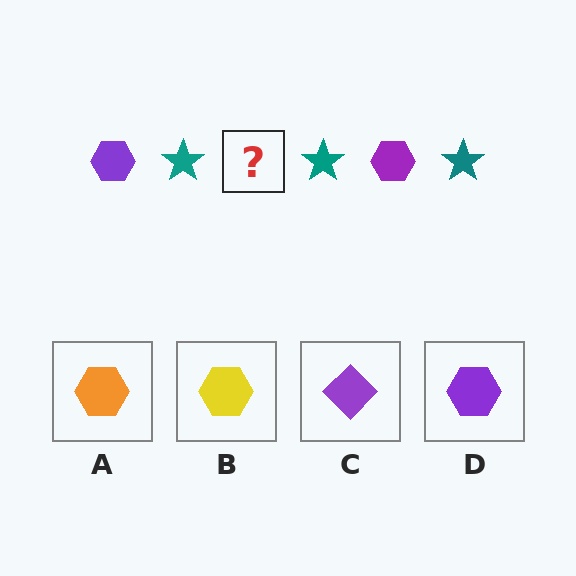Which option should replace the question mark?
Option D.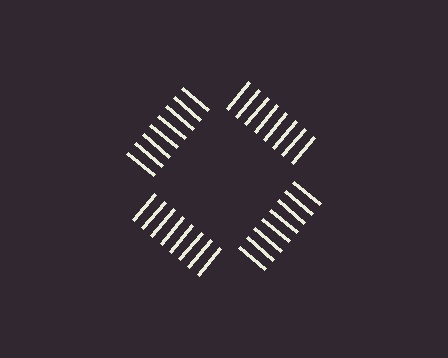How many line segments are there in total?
32 — 8 along each of the 4 edges.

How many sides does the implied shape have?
4 sides — the line-ends trace a square.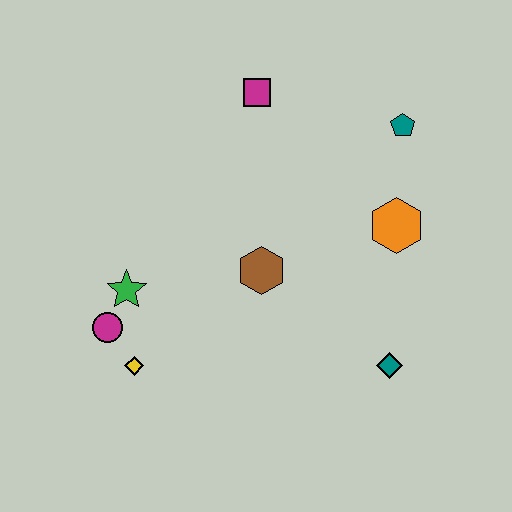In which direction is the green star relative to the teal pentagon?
The green star is to the left of the teal pentagon.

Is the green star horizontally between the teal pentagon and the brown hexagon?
No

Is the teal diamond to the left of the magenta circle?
No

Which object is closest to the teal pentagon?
The orange hexagon is closest to the teal pentagon.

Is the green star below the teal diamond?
No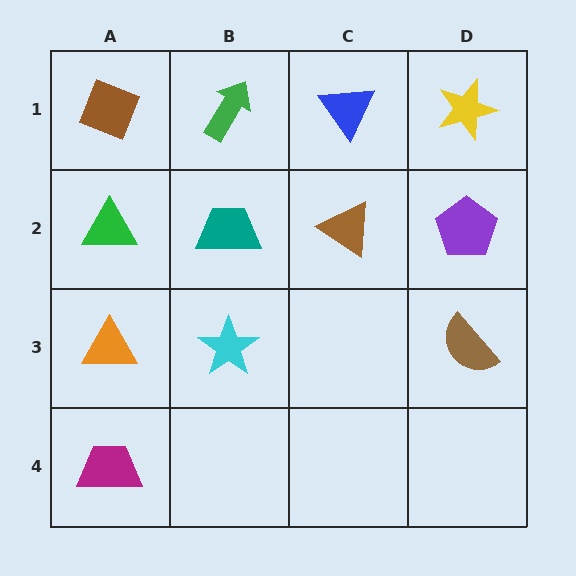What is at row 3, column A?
An orange triangle.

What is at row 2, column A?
A green triangle.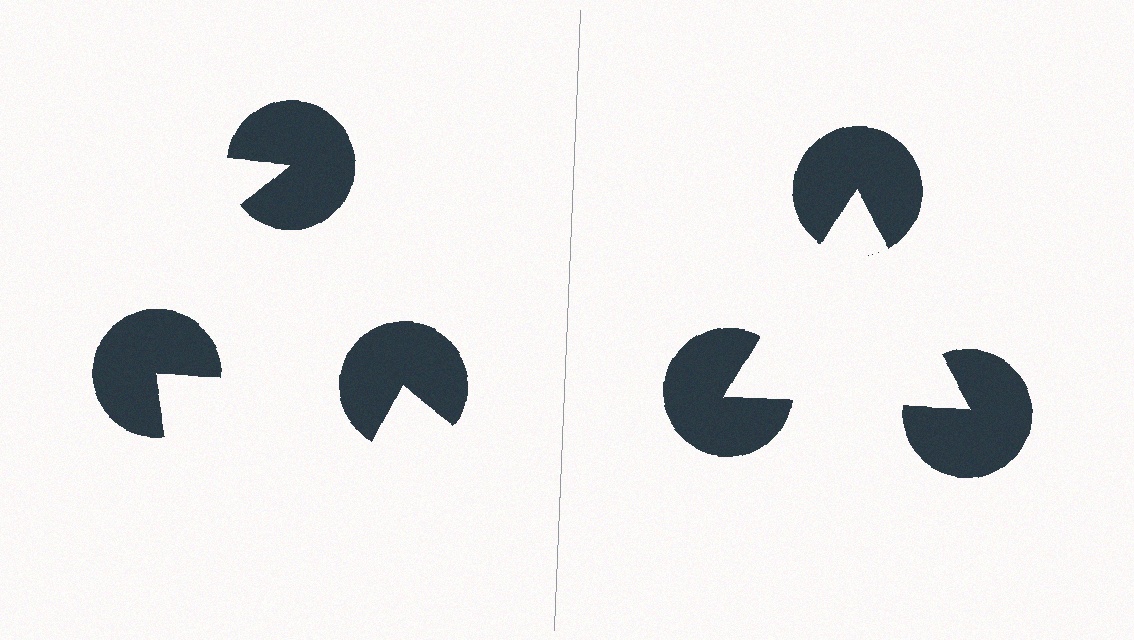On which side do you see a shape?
An illusory triangle appears on the right side. On the left side the wedge cuts are rotated, so no coherent shape forms.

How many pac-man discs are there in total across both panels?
6 — 3 on each side.